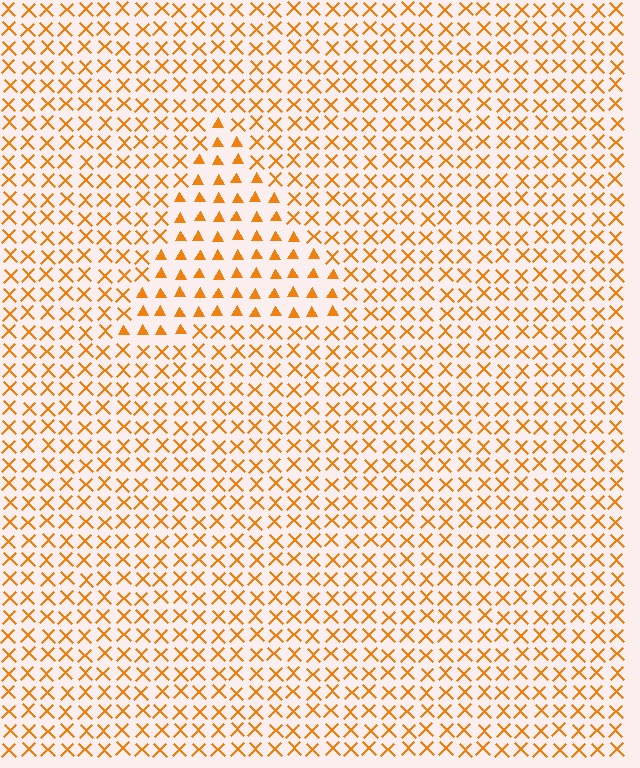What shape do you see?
I see a triangle.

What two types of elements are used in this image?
The image uses triangles inside the triangle region and X marks outside it.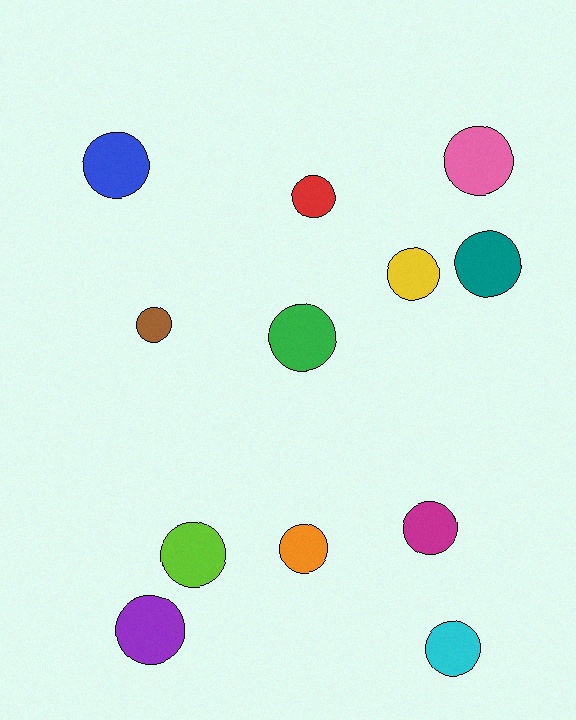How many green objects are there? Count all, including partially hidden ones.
There is 1 green object.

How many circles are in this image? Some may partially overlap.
There are 12 circles.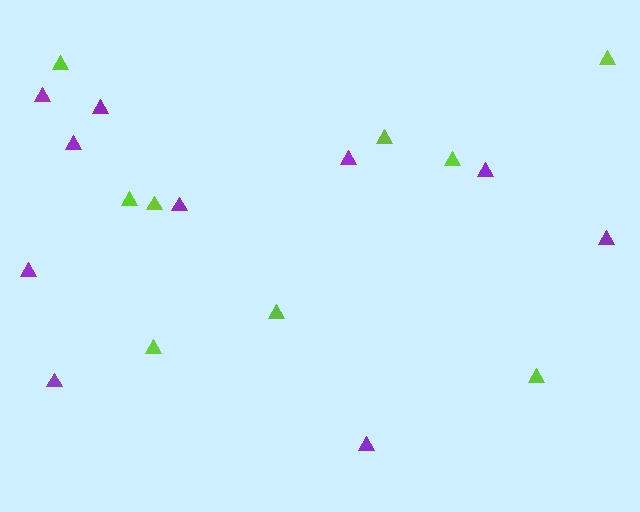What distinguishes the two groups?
There are 2 groups: one group of lime triangles (9) and one group of purple triangles (10).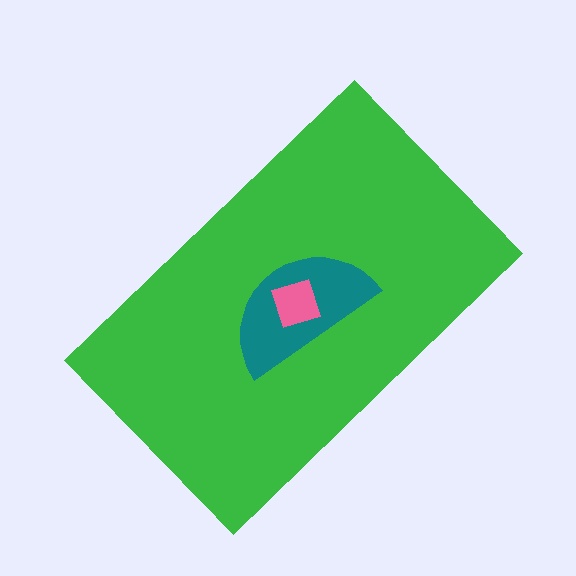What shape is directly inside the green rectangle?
The teal semicircle.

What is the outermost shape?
The green rectangle.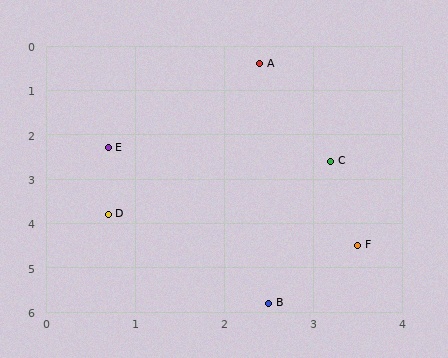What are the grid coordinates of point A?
Point A is at approximately (2.4, 0.4).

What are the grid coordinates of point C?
Point C is at approximately (3.2, 2.6).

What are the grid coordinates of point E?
Point E is at approximately (0.7, 2.3).